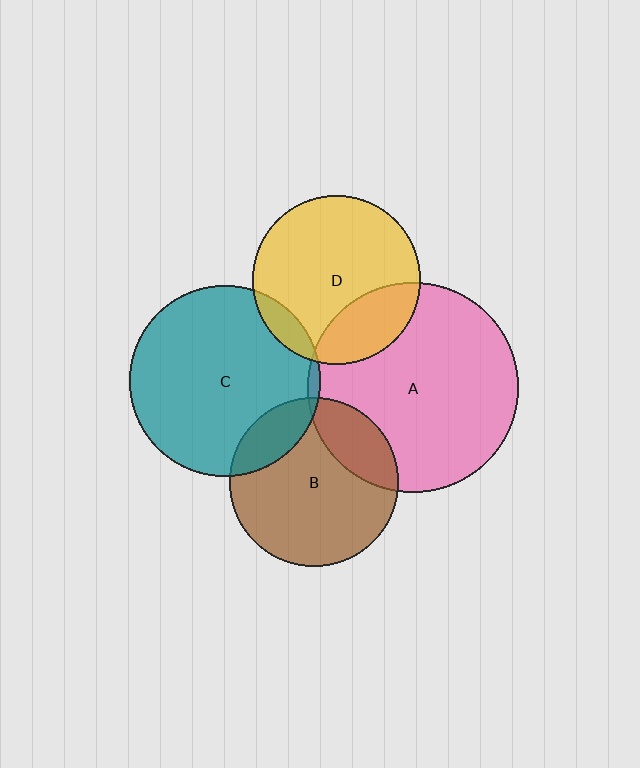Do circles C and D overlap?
Yes.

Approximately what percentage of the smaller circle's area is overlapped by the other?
Approximately 10%.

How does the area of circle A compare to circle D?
Approximately 1.6 times.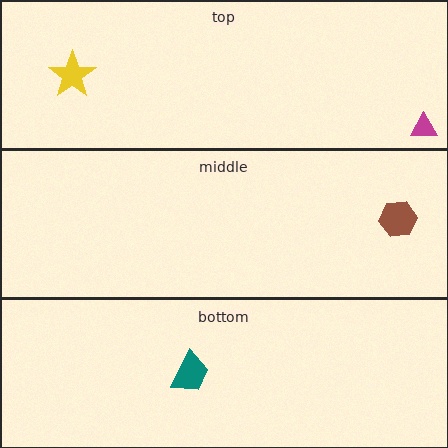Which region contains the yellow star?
The top region.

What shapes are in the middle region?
The brown hexagon.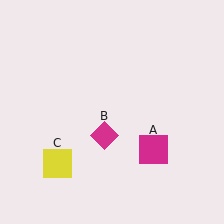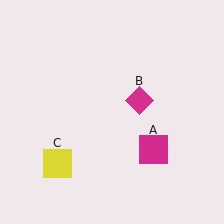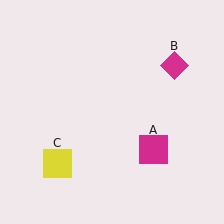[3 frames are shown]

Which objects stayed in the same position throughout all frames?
Magenta square (object A) and yellow square (object C) remained stationary.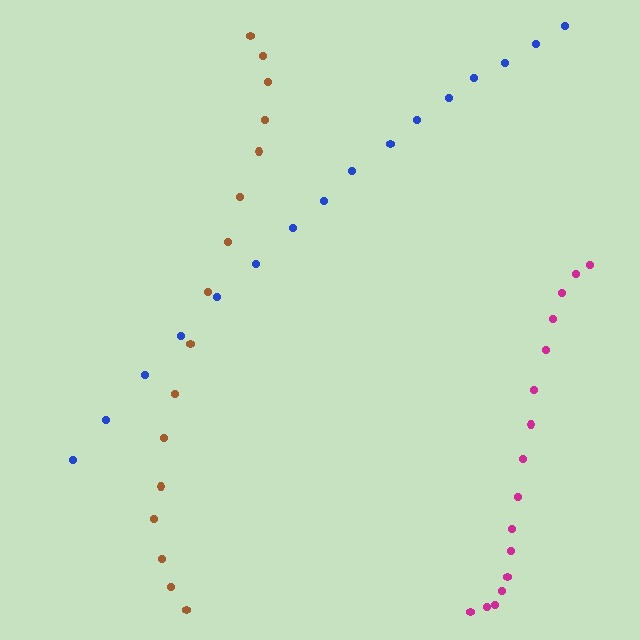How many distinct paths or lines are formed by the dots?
There are 3 distinct paths.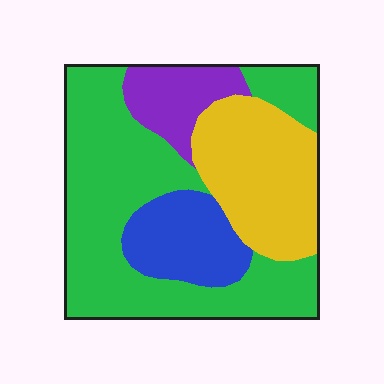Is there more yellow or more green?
Green.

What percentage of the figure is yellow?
Yellow covers about 25% of the figure.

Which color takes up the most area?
Green, at roughly 50%.